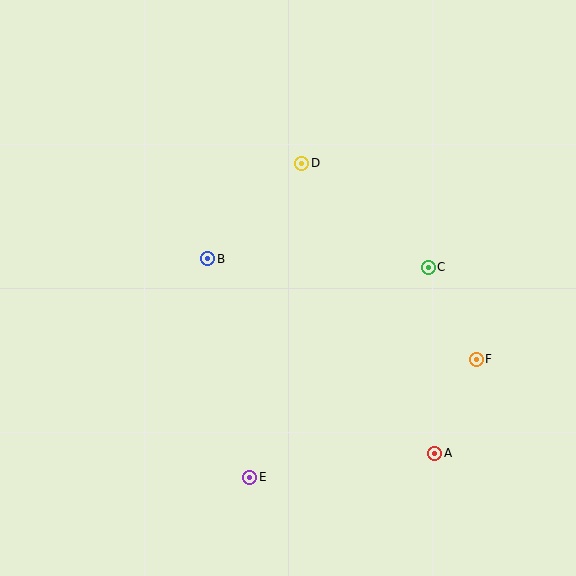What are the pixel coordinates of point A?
Point A is at (435, 453).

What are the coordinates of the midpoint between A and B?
The midpoint between A and B is at (321, 356).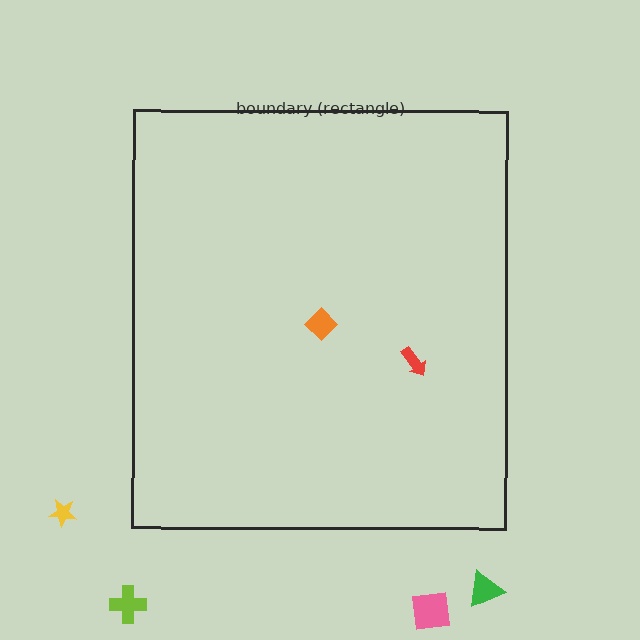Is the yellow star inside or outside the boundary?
Outside.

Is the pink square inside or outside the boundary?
Outside.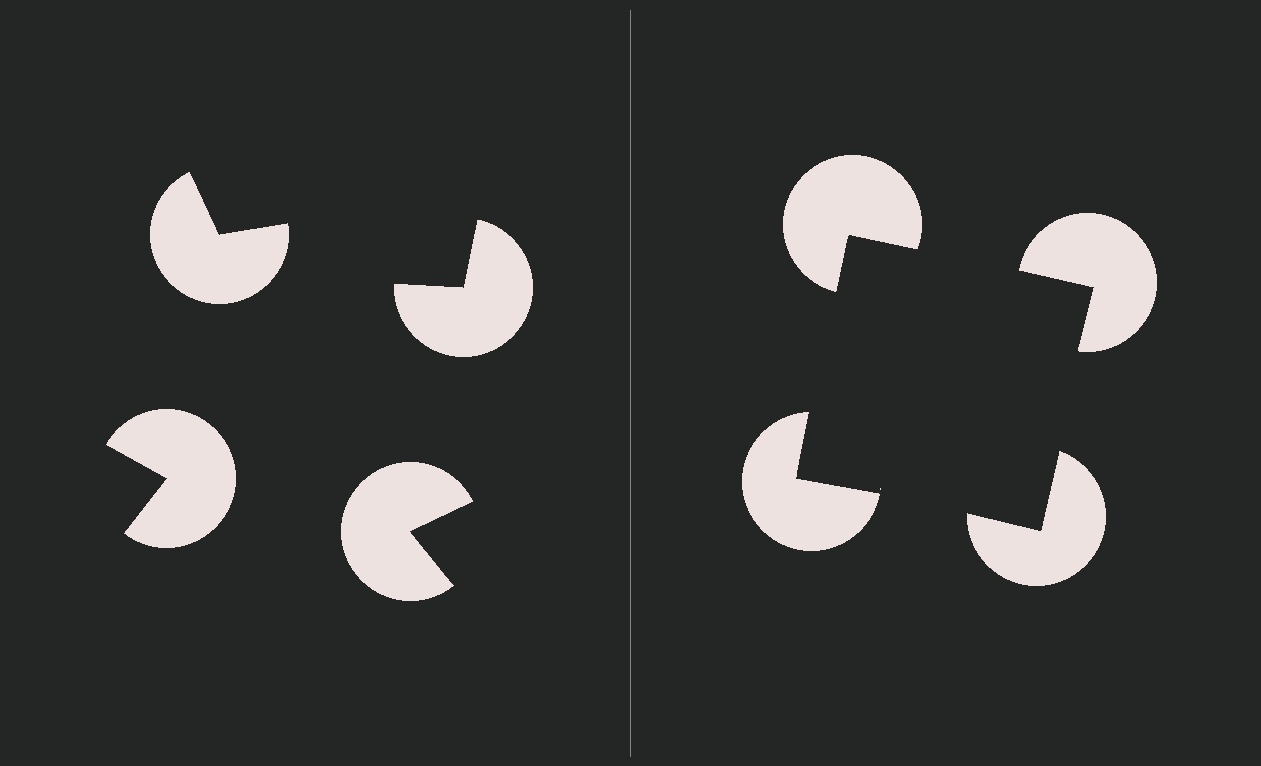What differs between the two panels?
The pac-man discs are positioned identically on both sides; only the wedge orientations differ. On the right they align to a square; on the left they are misaligned.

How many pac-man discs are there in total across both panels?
8 — 4 on each side.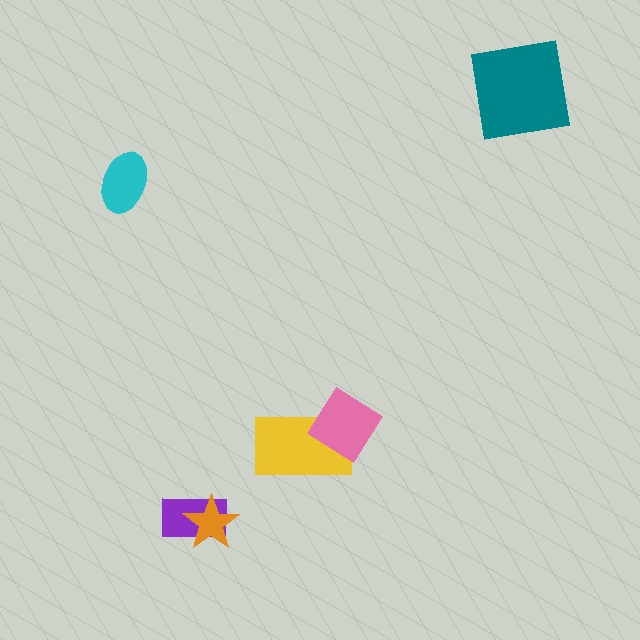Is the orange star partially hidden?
No, no other shape covers it.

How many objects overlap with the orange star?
1 object overlaps with the orange star.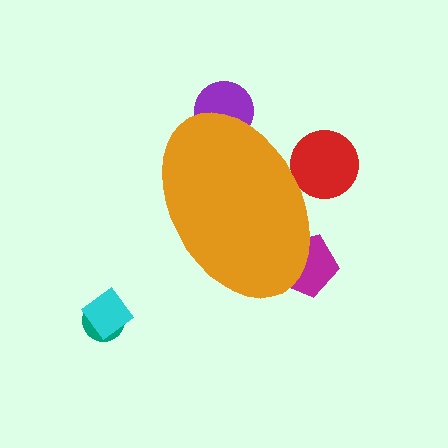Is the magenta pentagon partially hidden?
Yes, the magenta pentagon is partially hidden behind the orange ellipse.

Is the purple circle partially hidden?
Yes, the purple circle is partially hidden behind the orange ellipse.